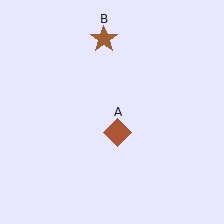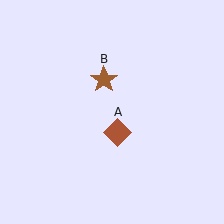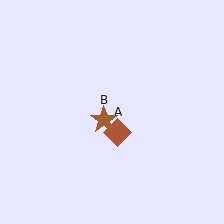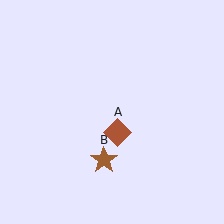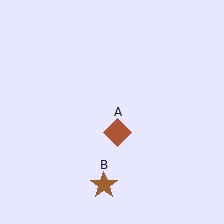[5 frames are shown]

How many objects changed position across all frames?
1 object changed position: brown star (object B).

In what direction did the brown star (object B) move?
The brown star (object B) moved down.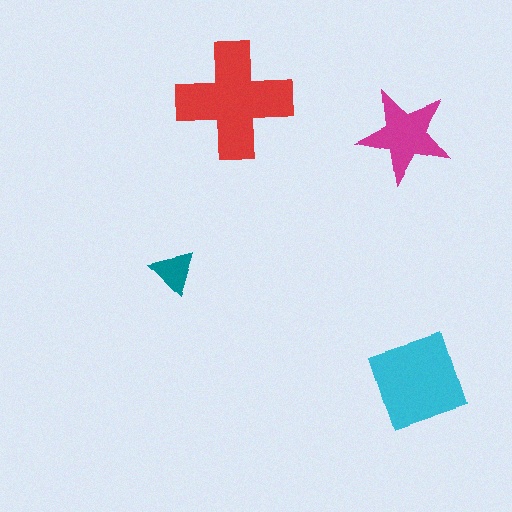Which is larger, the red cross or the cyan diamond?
The red cross.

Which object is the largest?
The red cross.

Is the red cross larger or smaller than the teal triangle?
Larger.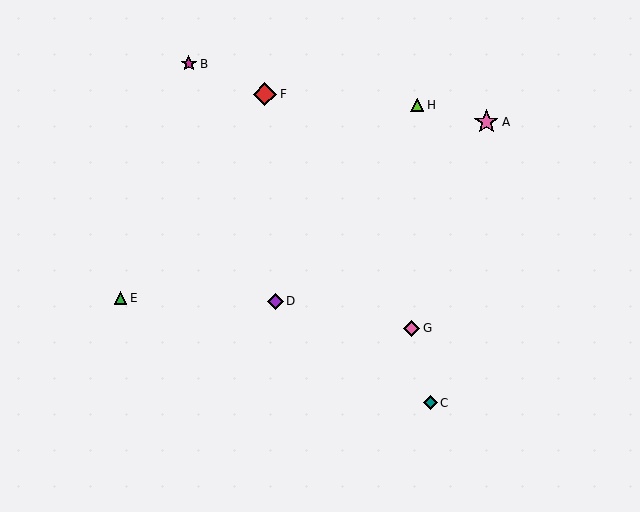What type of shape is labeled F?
Shape F is a red diamond.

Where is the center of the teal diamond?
The center of the teal diamond is at (430, 403).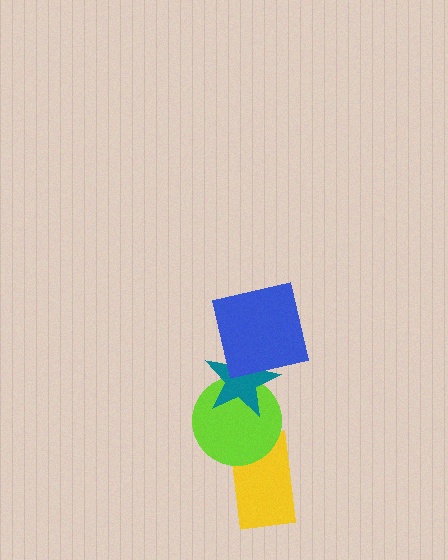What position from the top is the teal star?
The teal star is 2nd from the top.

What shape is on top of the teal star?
The blue square is on top of the teal star.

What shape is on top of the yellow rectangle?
The lime circle is on top of the yellow rectangle.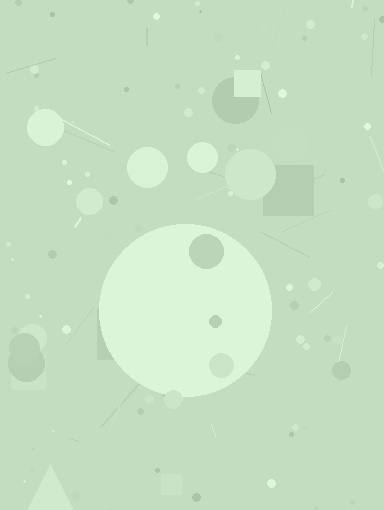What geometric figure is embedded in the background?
A circle is embedded in the background.